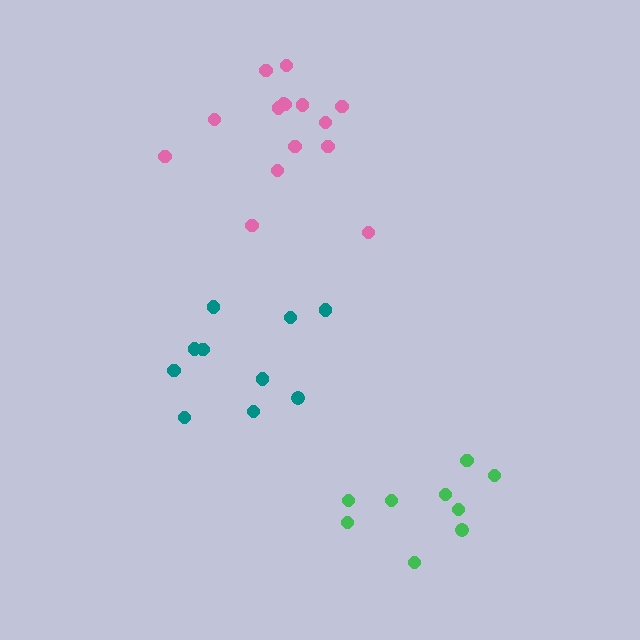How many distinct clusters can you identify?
There are 3 distinct clusters.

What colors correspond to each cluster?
The clusters are colored: pink, teal, green.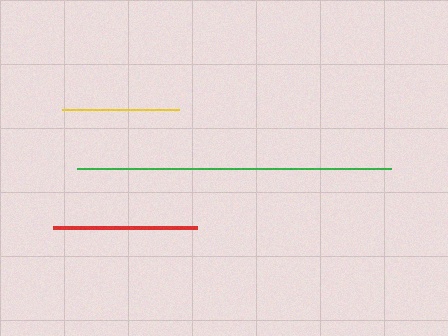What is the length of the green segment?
The green segment is approximately 313 pixels long.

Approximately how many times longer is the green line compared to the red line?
The green line is approximately 2.2 times the length of the red line.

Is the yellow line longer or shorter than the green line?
The green line is longer than the yellow line.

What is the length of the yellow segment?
The yellow segment is approximately 117 pixels long.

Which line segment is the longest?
The green line is the longest at approximately 313 pixels.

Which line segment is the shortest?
The yellow line is the shortest at approximately 117 pixels.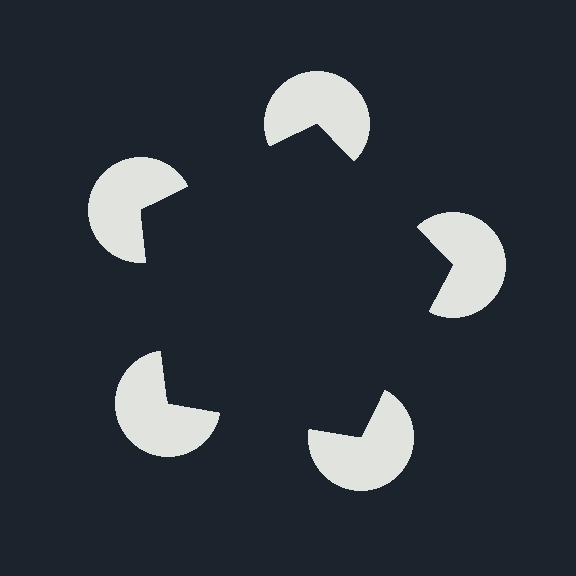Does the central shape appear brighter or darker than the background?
It typically appears slightly darker than the background, even though no actual brightness change is drawn.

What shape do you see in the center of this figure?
An illusory pentagon — its edges are inferred from the aligned wedge cuts in the pac-man discs, not physically drawn.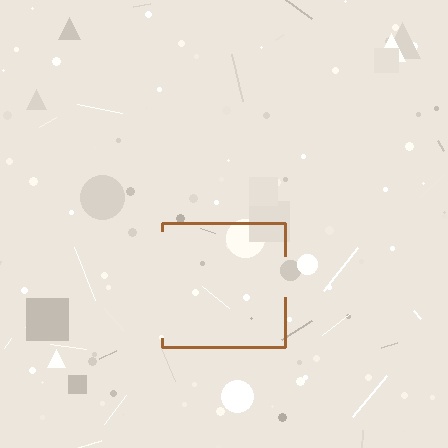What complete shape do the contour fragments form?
The contour fragments form a square.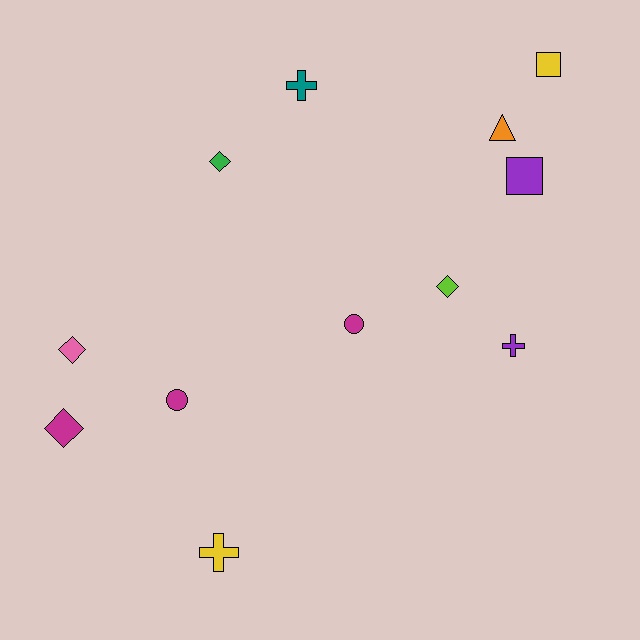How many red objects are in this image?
There are no red objects.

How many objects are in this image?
There are 12 objects.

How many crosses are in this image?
There are 3 crosses.